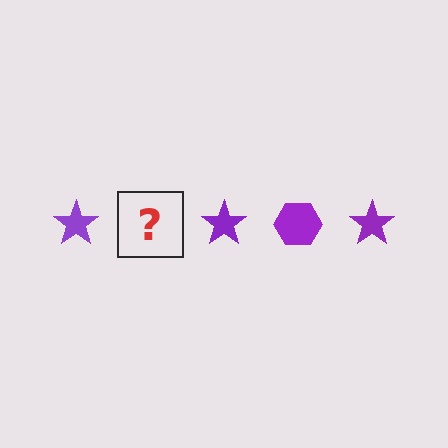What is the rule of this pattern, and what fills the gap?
The rule is that the pattern cycles through star, hexagon shapes in purple. The gap should be filled with a purple hexagon.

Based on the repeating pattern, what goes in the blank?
The blank should be a purple hexagon.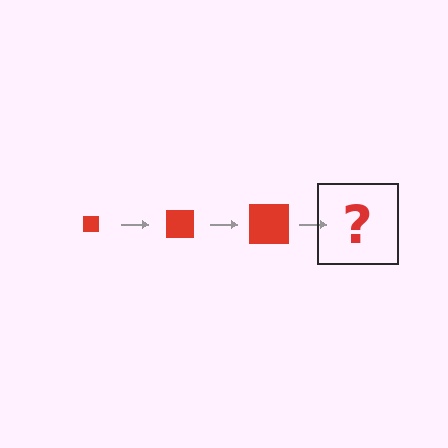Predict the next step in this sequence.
The next step is a red square, larger than the previous one.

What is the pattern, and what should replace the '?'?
The pattern is that the square gets progressively larger each step. The '?' should be a red square, larger than the previous one.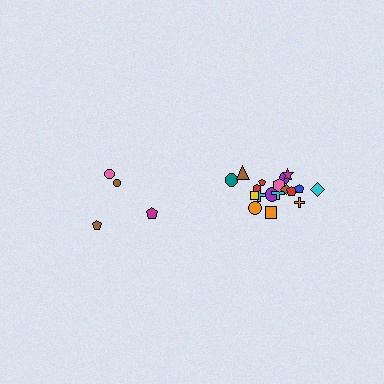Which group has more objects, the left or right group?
The right group.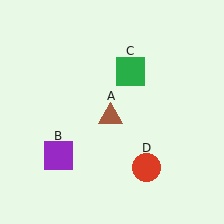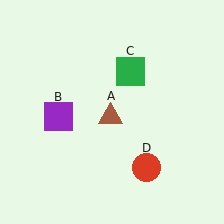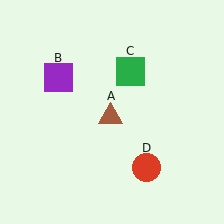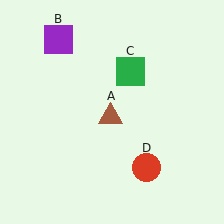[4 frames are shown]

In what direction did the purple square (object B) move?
The purple square (object B) moved up.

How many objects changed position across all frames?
1 object changed position: purple square (object B).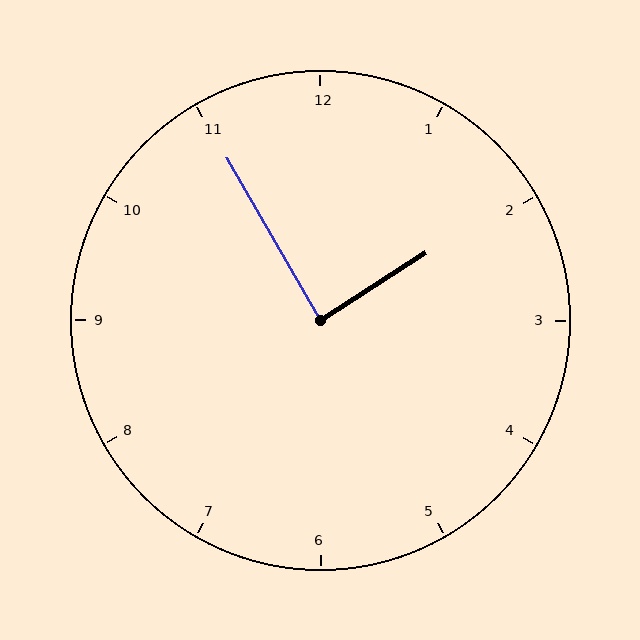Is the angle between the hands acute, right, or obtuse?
It is right.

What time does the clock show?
1:55.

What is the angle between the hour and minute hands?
Approximately 88 degrees.